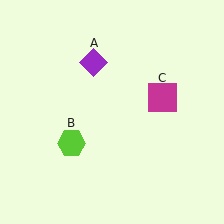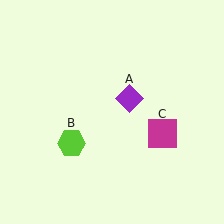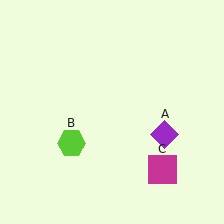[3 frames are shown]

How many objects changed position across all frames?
2 objects changed position: purple diamond (object A), magenta square (object C).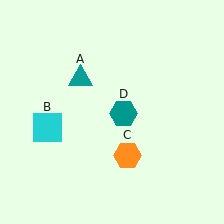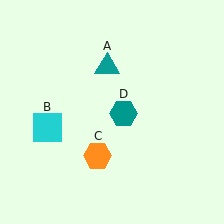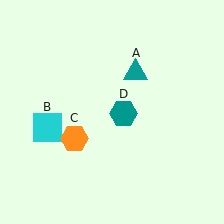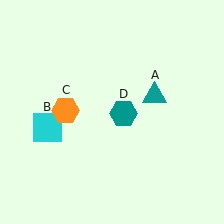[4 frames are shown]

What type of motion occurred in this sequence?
The teal triangle (object A), orange hexagon (object C) rotated clockwise around the center of the scene.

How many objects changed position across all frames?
2 objects changed position: teal triangle (object A), orange hexagon (object C).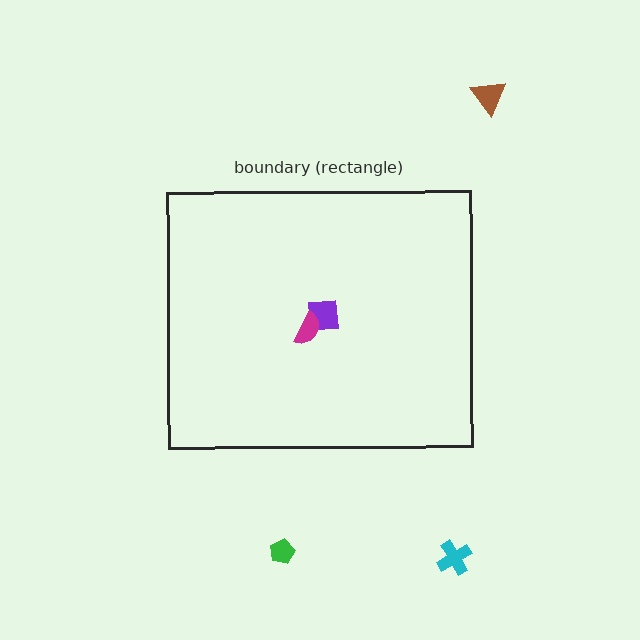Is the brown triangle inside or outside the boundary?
Outside.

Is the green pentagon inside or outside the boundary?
Outside.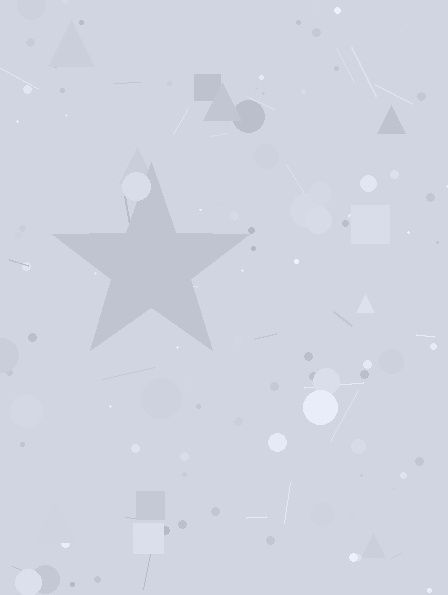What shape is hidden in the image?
A star is hidden in the image.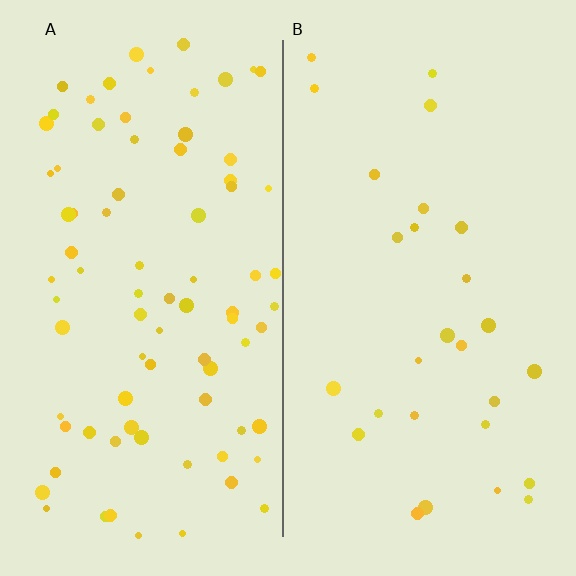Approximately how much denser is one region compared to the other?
Approximately 2.9× — region A over region B.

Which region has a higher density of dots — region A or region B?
A (the left).